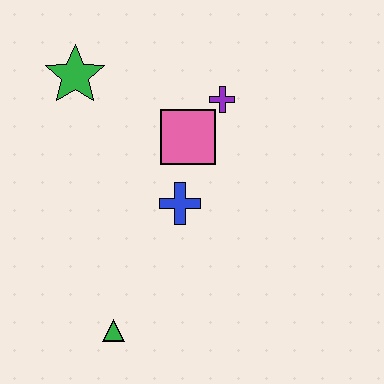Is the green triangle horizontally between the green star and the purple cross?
Yes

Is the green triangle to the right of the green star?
Yes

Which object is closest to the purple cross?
The pink square is closest to the purple cross.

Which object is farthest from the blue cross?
The green star is farthest from the blue cross.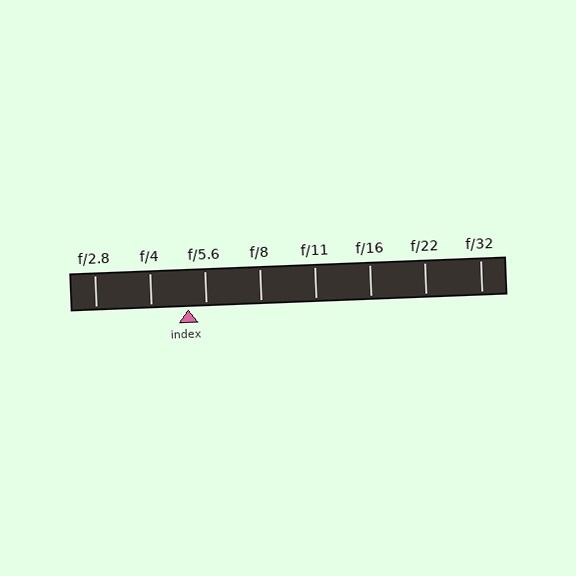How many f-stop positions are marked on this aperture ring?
There are 8 f-stop positions marked.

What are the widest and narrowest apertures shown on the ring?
The widest aperture shown is f/2.8 and the narrowest is f/32.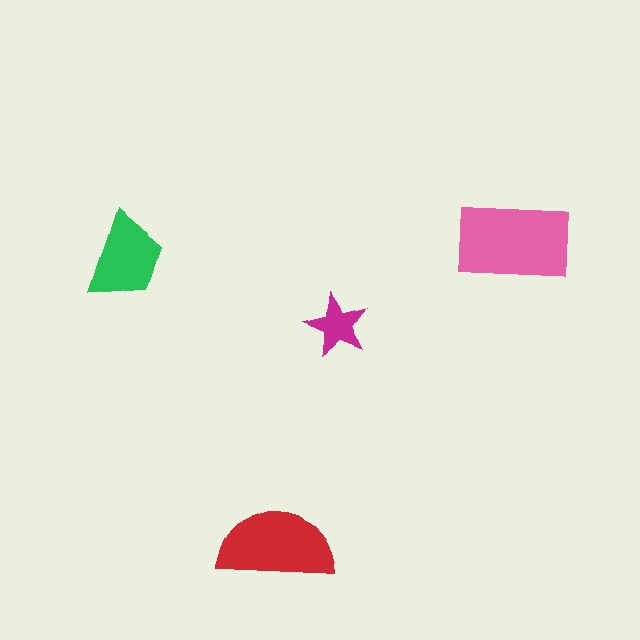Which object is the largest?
The pink rectangle.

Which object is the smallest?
The magenta star.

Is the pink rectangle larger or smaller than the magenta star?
Larger.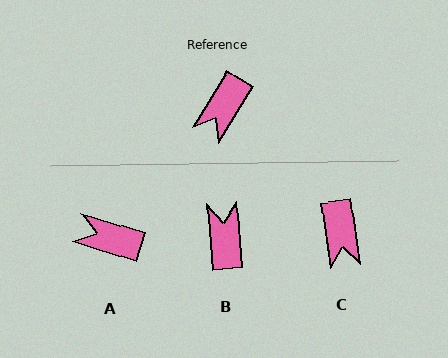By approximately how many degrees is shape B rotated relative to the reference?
Approximately 144 degrees clockwise.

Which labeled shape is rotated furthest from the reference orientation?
B, about 144 degrees away.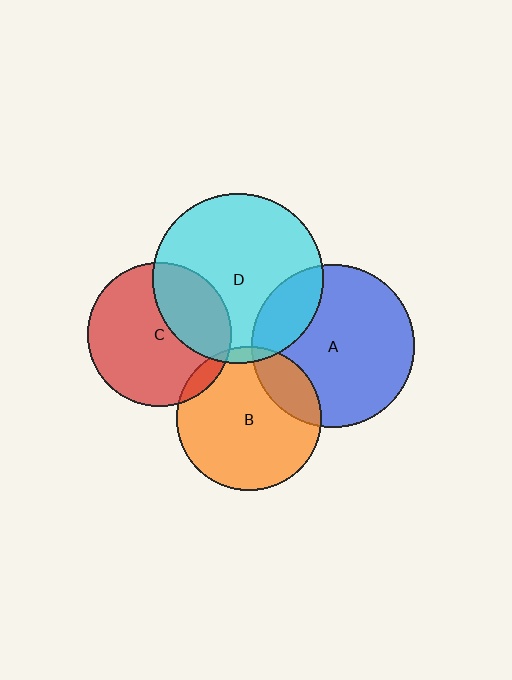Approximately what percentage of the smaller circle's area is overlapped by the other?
Approximately 20%.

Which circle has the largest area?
Circle D (cyan).